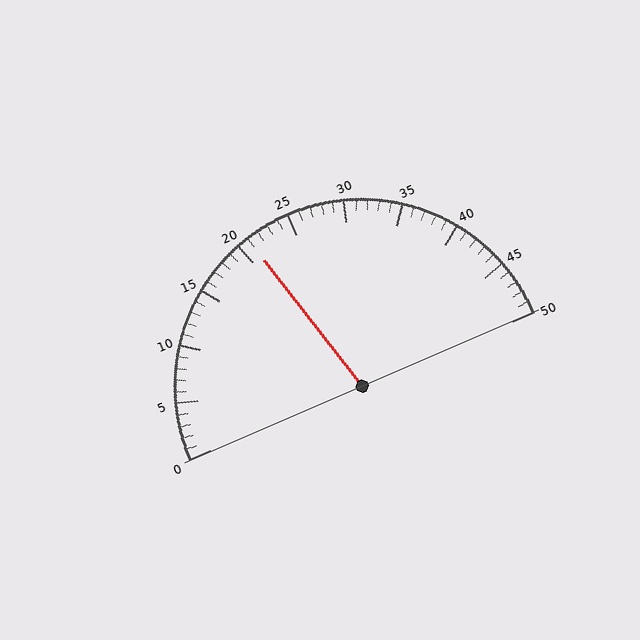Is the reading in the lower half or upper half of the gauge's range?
The reading is in the lower half of the range (0 to 50).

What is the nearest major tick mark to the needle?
The nearest major tick mark is 20.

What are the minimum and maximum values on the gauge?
The gauge ranges from 0 to 50.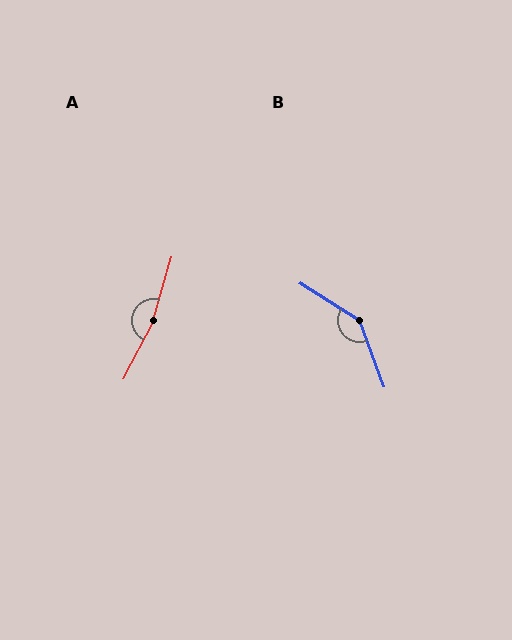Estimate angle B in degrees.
Approximately 142 degrees.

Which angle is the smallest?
B, at approximately 142 degrees.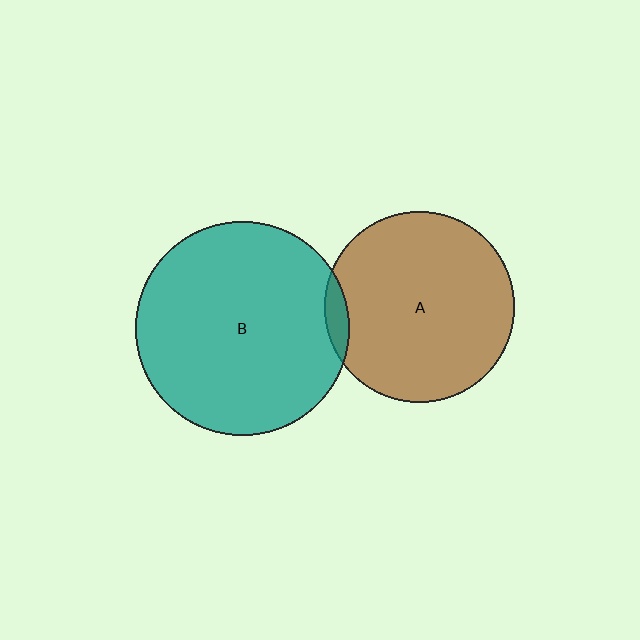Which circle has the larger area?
Circle B (teal).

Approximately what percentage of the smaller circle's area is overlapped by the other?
Approximately 5%.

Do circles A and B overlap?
Yes.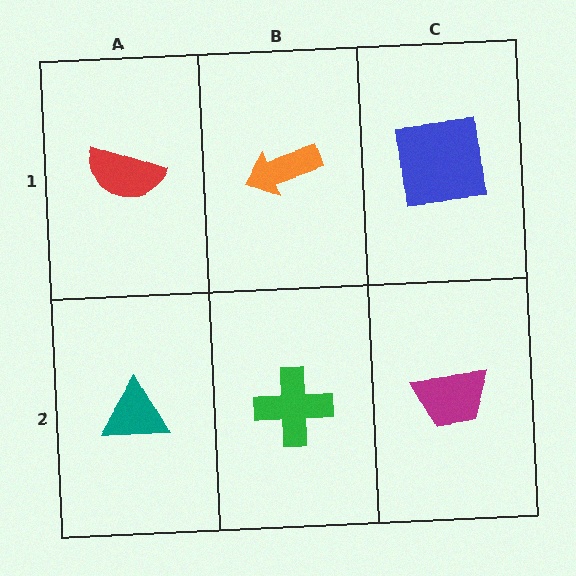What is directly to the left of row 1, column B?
A red semicircle.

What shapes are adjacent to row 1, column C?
A magenta trapezoid (row 2, column C), an orange arrow (row 1, column B).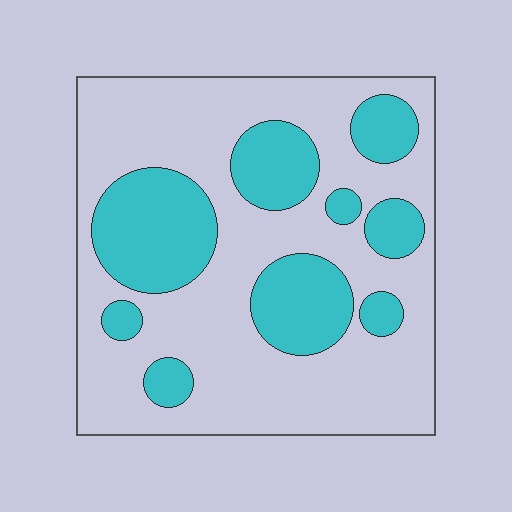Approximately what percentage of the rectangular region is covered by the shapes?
Approximately 30%.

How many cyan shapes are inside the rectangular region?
9.